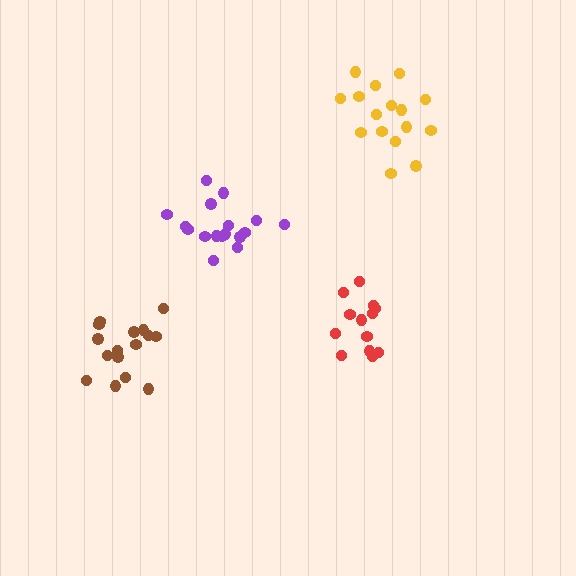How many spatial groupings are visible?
There are 4 spatial groupings.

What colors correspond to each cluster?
The clusters are colored: brown, red, purple, yellow.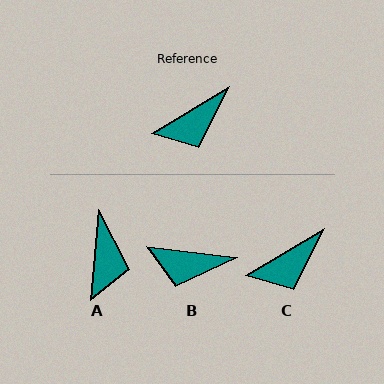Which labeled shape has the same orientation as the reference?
C.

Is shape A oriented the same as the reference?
No, it is off by about 54 degrees.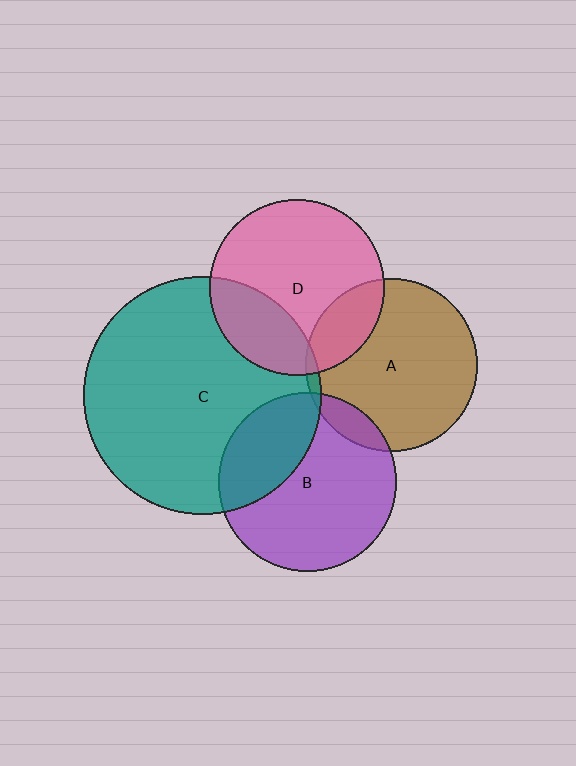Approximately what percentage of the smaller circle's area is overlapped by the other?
Approximately 25%.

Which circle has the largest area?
Circle C (teal).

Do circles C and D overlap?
Yes.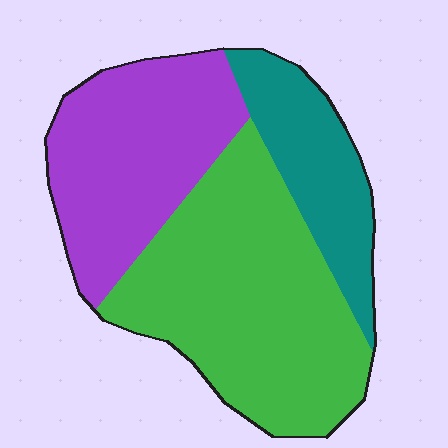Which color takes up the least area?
Teal, at roughly 20%.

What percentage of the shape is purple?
Purple takes up about one third (1/3) of the shape.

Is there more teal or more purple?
Purple.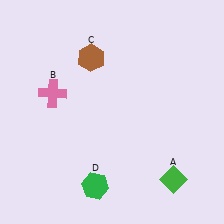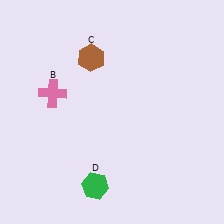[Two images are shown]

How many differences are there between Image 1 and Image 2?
There is 1 difference between the two images.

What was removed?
The green diamond (A) was removed in Image 2.